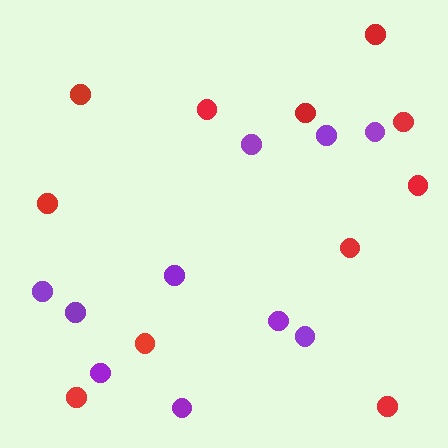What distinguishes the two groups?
There are 2 groups: one group of red circles (11) and one group of purple circles (10).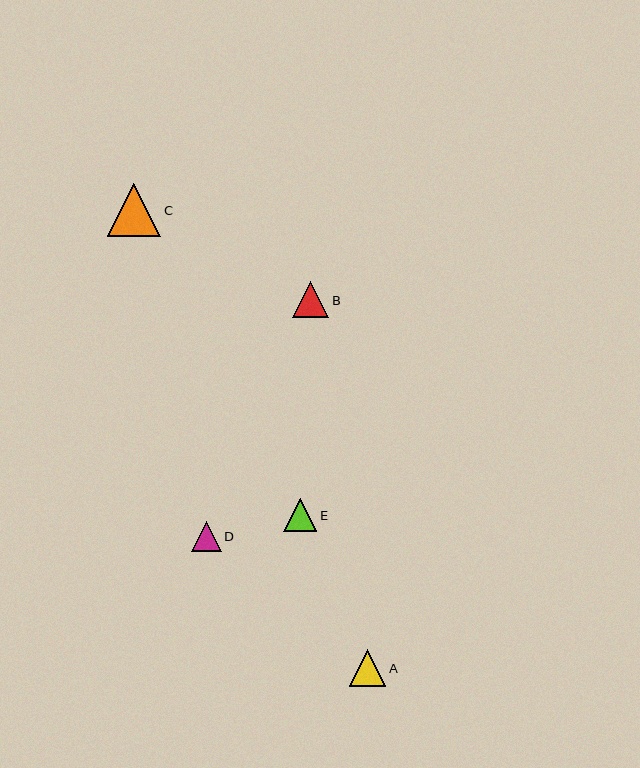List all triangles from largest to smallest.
From largest to smallest: C, A, B, E, D.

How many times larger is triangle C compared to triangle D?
Triangle C is approximately 1.8 times the size of triangle D.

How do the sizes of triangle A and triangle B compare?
Triangle A and triangle B are approximately the same size.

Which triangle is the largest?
Triangle C is the largest with a size of approximately 53 pixels.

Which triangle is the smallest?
Triangle D is the smallest with a size of approximately 30 pixels.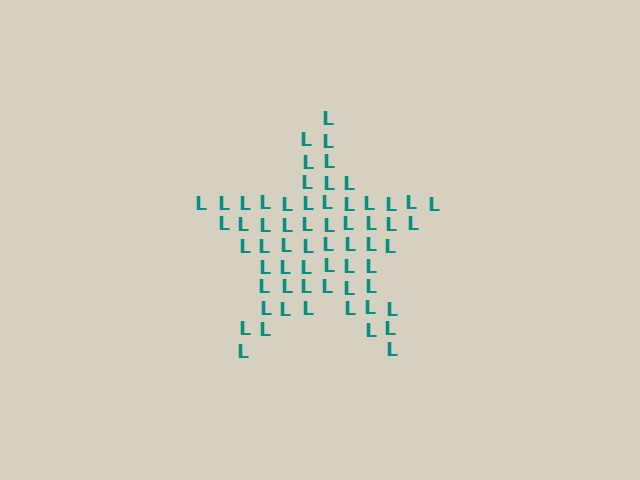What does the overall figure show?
The overall figure shows a star.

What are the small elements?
The small elements are letter L's.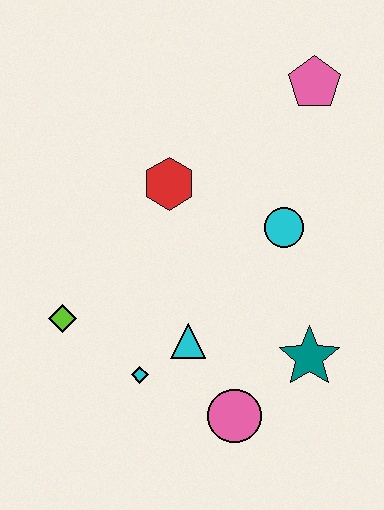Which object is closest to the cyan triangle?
The cyan diamond is closest to the cyan triangle.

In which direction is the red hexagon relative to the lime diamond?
The red hexagon is above the lime diamond.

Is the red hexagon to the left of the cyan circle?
Yes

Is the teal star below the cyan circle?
Yes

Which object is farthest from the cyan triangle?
The pink pentagon is farthest from the cyan triangle.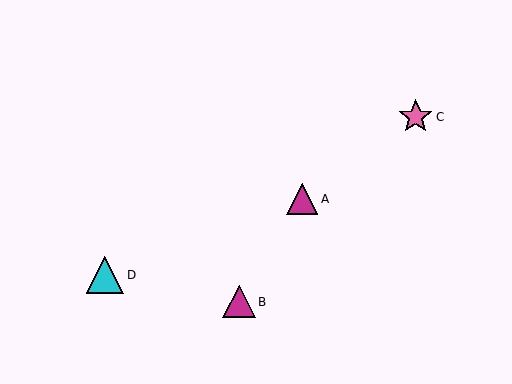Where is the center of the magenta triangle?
The center of the magenta triangle is at (302, 199).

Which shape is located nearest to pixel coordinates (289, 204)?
The magenta triangle (labeled A) at (302, 199) is nearest to that location.